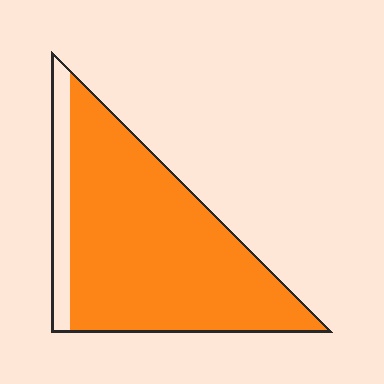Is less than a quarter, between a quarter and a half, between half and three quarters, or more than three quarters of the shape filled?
More than three quarters.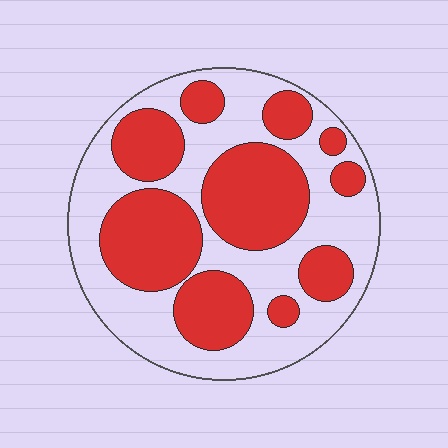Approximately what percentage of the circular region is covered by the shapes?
Approximately 45%.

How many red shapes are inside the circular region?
10.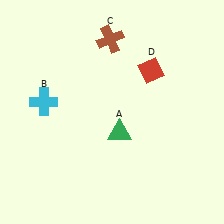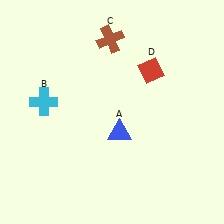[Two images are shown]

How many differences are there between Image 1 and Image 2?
There is 1 difference between the two images.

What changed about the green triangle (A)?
In Image 1, A is green. In Image 2, it changed to blue.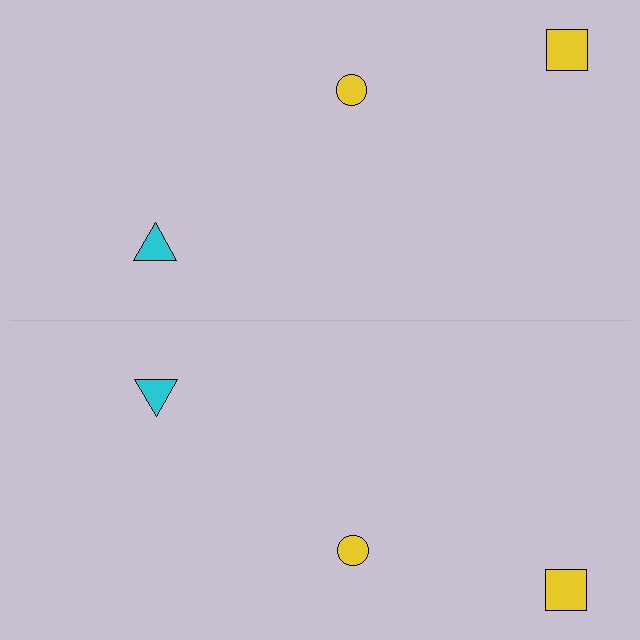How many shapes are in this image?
There are 6 shapes in this image.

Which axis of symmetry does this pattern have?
The pattern has a horizontal axis of symmetry running through the center of the image.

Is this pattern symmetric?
Yes, this pattern has bilateral (reflection) symmetry.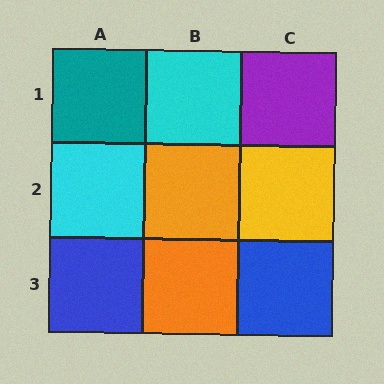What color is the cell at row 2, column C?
Yellow.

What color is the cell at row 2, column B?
Orange.